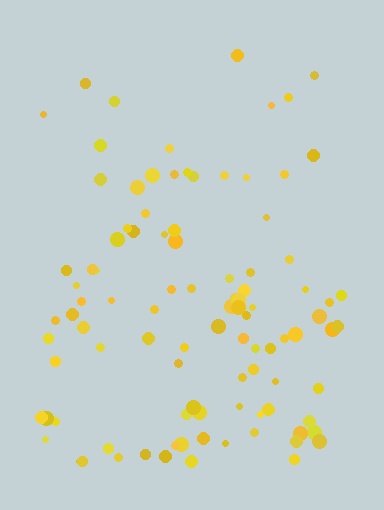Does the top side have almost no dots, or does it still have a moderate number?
Still a moderate number, just noticeably fewer than the bottom.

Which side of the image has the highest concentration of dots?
The bottom.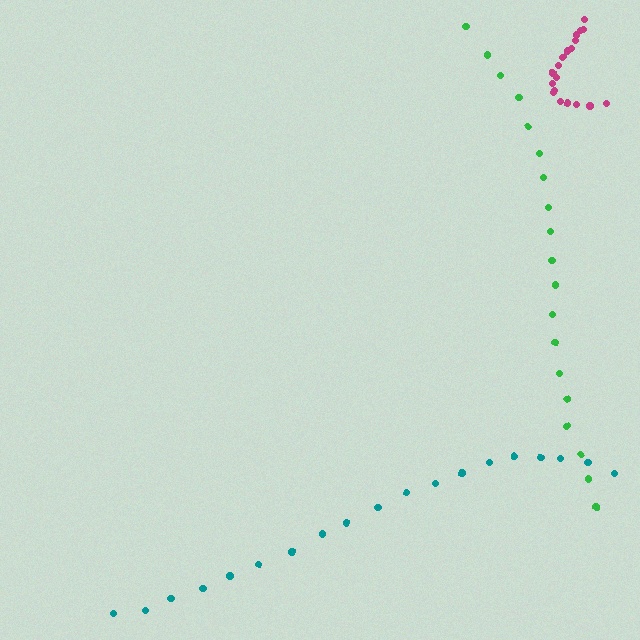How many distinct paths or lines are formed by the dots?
There are 3 distinct paths.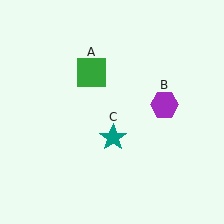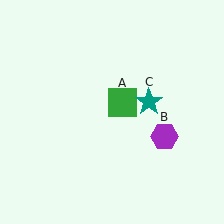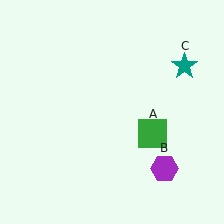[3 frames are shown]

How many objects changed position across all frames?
3 objects changed position: green square (object A), purple hexagon (object B), teal star (object C).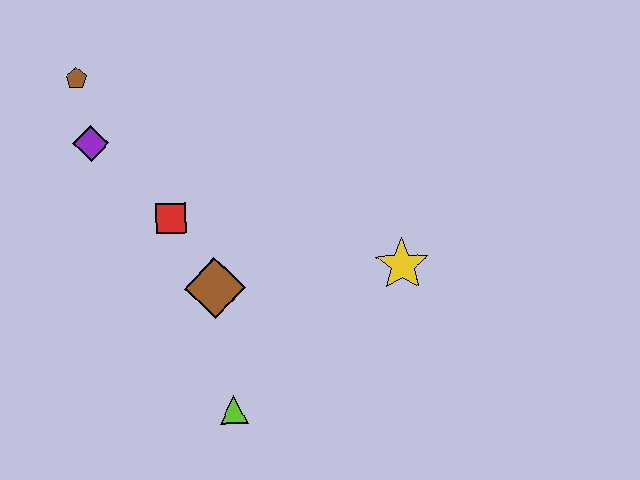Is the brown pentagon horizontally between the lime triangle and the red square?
No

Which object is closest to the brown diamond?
The red square is closest to the brown diamond.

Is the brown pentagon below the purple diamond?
No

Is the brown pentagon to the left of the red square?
Yes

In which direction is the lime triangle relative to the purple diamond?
The lime triangle is below the purple diamond.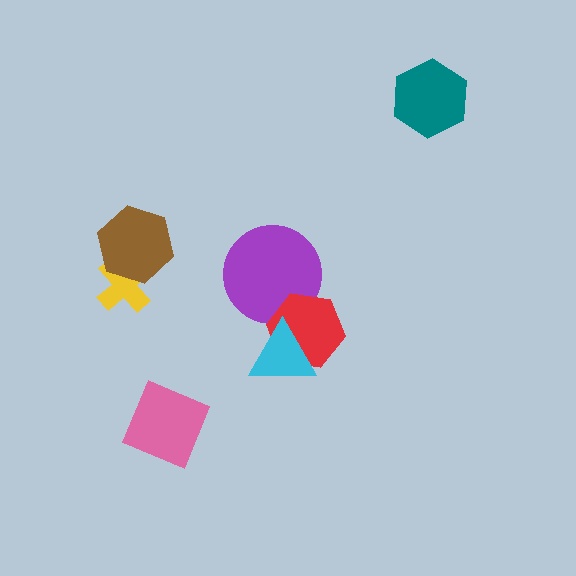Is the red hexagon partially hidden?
Yes, it is partially covered by another shape.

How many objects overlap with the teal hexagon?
0 objects overlap with the teal hexagon.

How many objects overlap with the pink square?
0 objects overlap with the pink square.